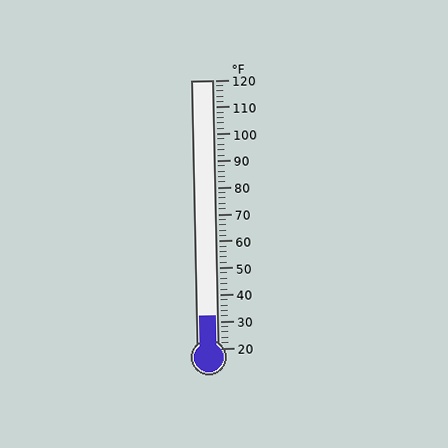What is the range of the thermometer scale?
The thermometer scale ranges from 20°F to 120°F.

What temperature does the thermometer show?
The thermometer shows approximately 32°F.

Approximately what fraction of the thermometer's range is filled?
The thermometer is filled to approximately 10% of its range.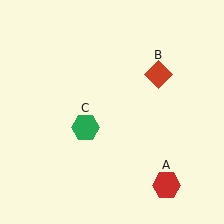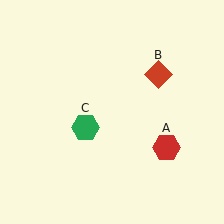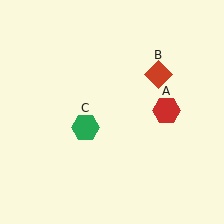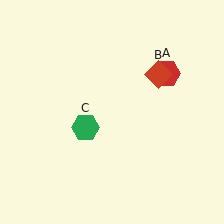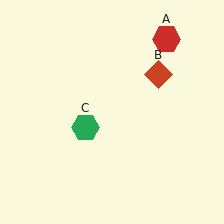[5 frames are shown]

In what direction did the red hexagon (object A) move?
The red hexagon (object A) moved up.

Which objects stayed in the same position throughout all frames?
Red diamond (object B) and green hexagon (object C) remained stationary.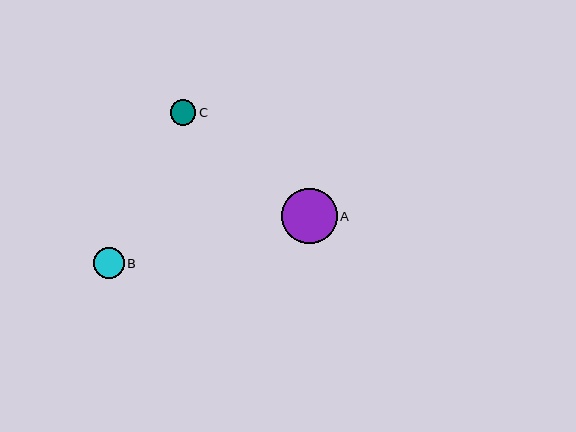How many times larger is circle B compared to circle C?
Circle B is approximately 1.2 times the size of circle C.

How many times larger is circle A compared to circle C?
Circle A is approximately 2.1 times the size of circle C.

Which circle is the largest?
Circle A is the largest with a size of approximately 55 pixels.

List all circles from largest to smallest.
From largest to smallest: A, B, C.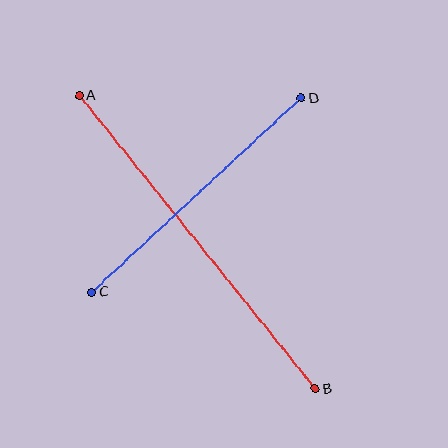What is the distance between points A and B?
The distance is approximately 376 pixels.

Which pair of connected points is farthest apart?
Points A and B are farthest apart.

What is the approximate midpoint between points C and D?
The midpoint is at approximately (197, 195) pixels.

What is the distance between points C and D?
The distance is approximately 286 pixels.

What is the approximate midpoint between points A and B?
The midpoint is at approximately (197, 242) pixels.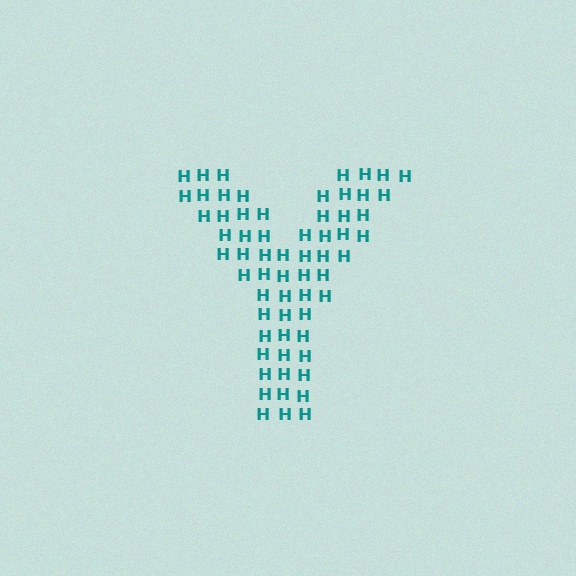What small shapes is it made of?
It is made of small letter H's.